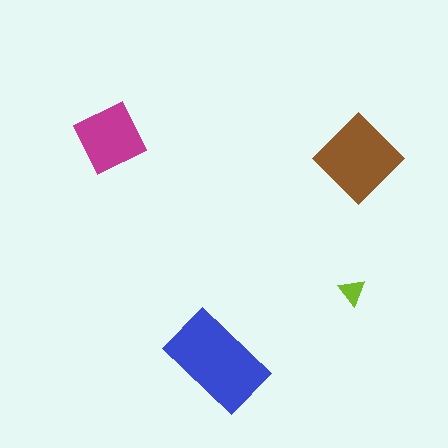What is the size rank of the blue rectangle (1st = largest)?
1st.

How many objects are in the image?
There are 4 objects in the image.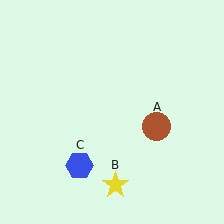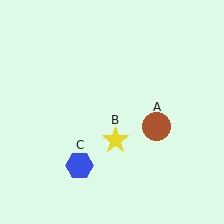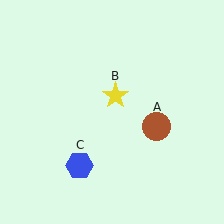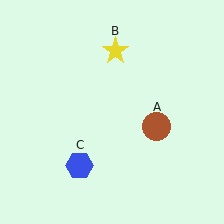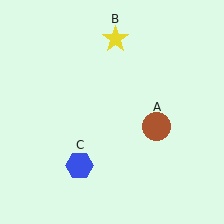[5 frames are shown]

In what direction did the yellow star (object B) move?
The yellow star (object B) moved up.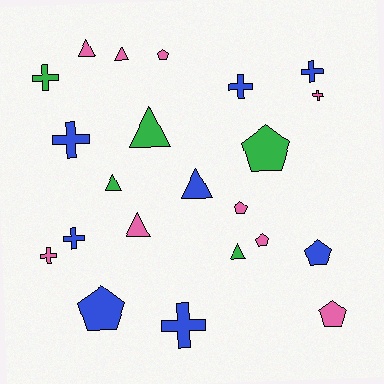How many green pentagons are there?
There is 1 green pentagon.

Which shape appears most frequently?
Cross, with 8 objects.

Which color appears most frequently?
Pink, with 9 objects.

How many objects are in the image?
There are 22 objects.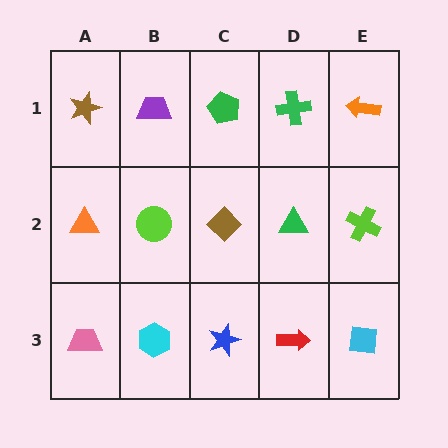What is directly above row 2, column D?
A green cross.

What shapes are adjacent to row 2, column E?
An orange arrow (row 1, column E), a cyan square (row 3, column E), a green triangle (row 2, column D).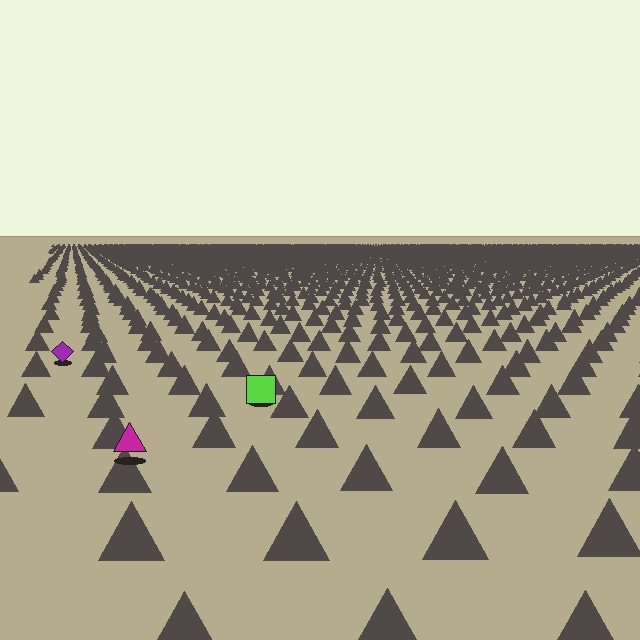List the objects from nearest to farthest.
From nearest to farthest: the magenta triangle, the lime square, the purple diamond.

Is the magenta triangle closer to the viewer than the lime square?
Yes. The magenta triangle is closer — you can tell from the texture gradient: the ground texture is coarser near it.